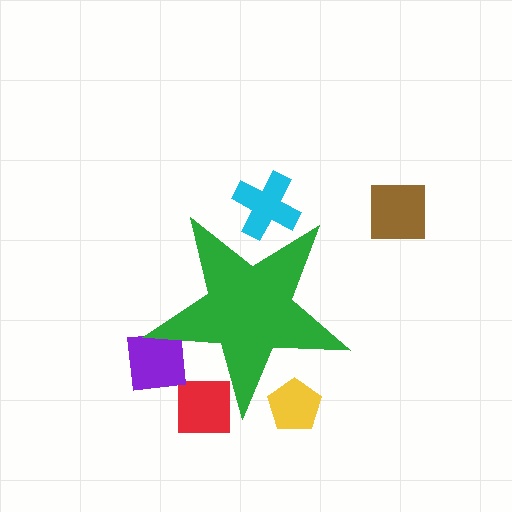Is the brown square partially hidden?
No, the brown square is fully visible.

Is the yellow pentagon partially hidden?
Yes, the yellow pentagon is partially hidden behind the green star.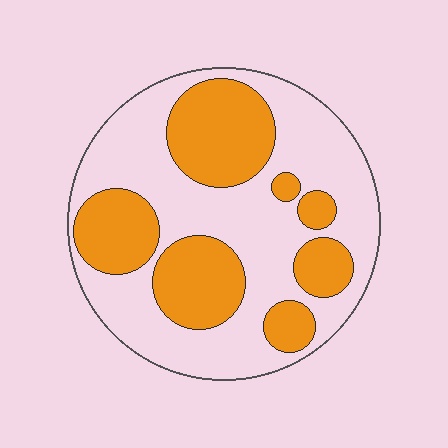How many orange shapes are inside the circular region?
7.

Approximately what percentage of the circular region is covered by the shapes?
Approximately 40%.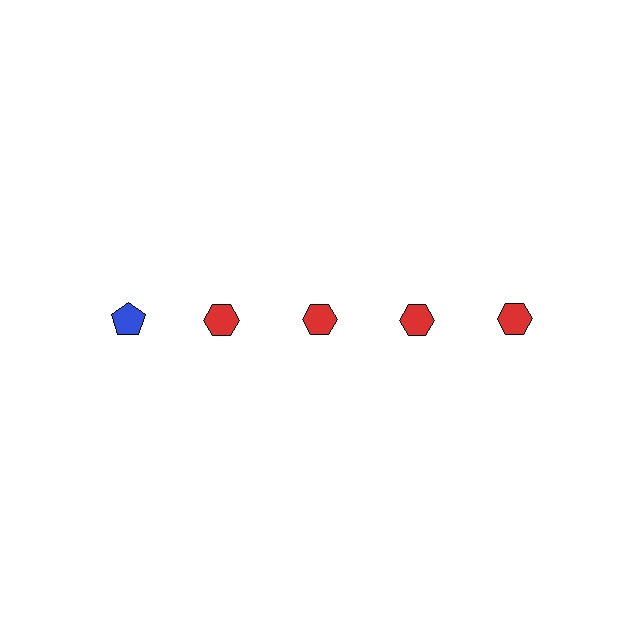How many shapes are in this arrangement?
There are 5 shapes arranged in a grid pattern.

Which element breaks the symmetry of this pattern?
The blue pentagon in the top row, leftmost column breaks the symmetry. All other shapes are red hexagons.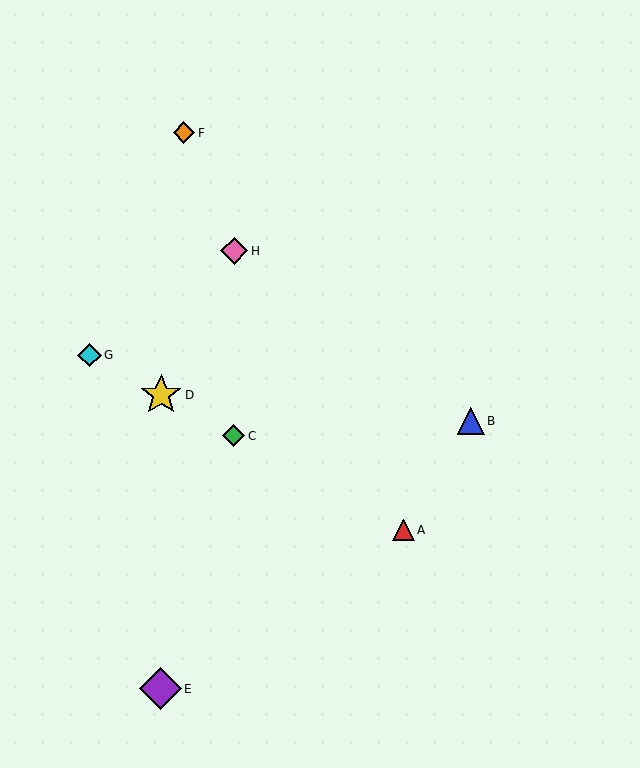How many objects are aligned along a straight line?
4 objects (A, C, D, G) are aligned along a straight line.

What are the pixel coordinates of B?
Object B is at (471, 421).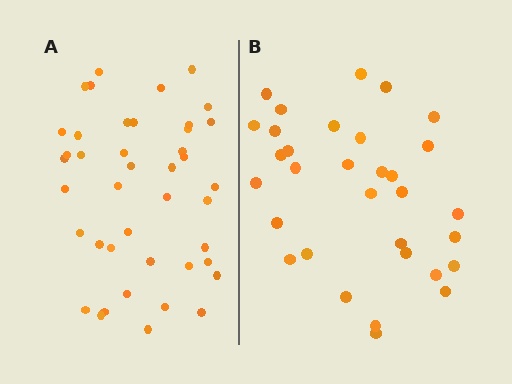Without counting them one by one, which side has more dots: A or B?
Region A (the left region) has more dots.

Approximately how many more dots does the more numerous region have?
Region A has roughly 10 or so more dots than region B.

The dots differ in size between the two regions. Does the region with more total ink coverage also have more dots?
No. Region B has more total ink coverage because its dots are larger, but region A actually contains more individual dots. Total area can be misleading — the number of items is what matters here.